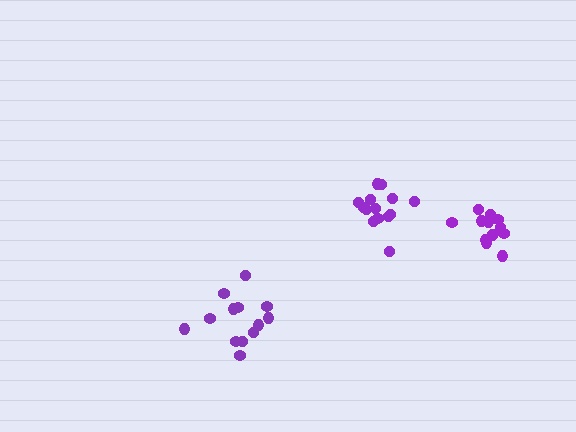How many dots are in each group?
Group 1: 14 dots, Group 2: 13 dots, Group 3: 13 dots (40 total).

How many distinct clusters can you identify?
There are 3 distinct clusters.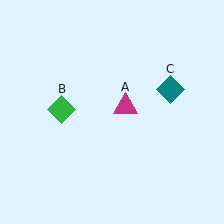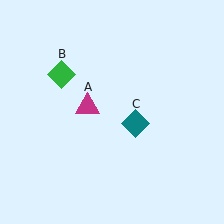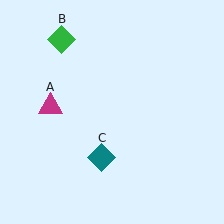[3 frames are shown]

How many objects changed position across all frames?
3 objects changed position: magenta triangle (object A), green diamond (object B), teal diamond (object C).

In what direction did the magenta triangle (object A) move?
The magenta triangle (object A) moved left.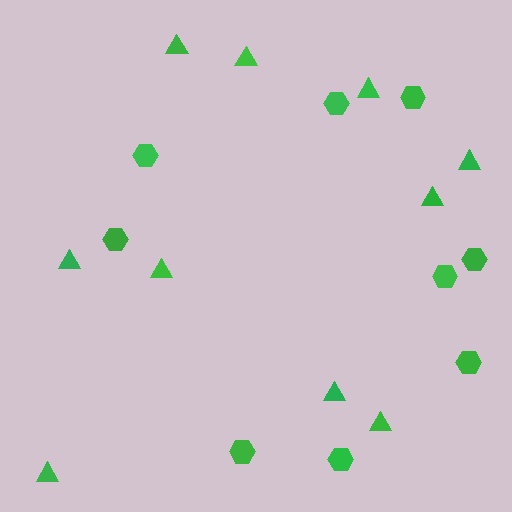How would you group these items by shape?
There are 2 groups: one group of hexagons (9) and one group of triangles (10).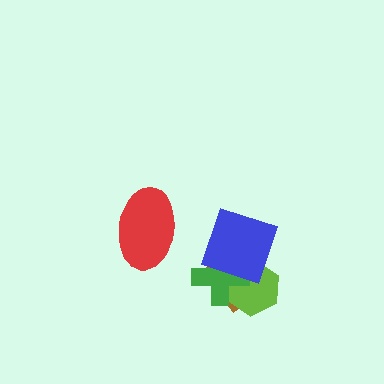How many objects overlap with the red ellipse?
0 objects overlap with the red ellipse.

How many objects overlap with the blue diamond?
3 objects overlap with the blue diamond.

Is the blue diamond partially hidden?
No, no other shape covers it.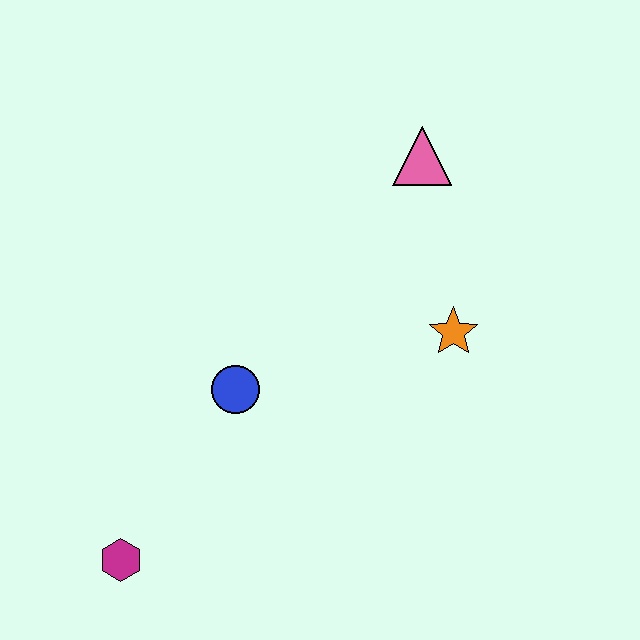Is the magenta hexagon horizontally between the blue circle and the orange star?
No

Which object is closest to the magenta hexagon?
The blue circle is closest to the magenta hexagon.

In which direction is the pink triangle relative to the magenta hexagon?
The pink triangle is above the magenta hexagon.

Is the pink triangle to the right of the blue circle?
Yes